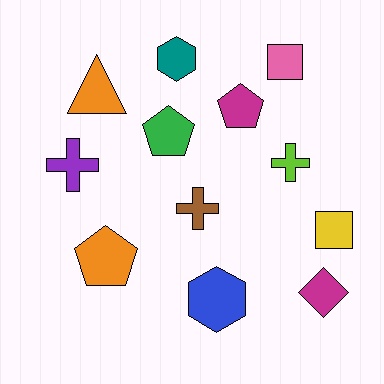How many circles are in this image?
There are no circles.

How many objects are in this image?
There are 12 objects.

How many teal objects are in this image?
There is 1 teal object.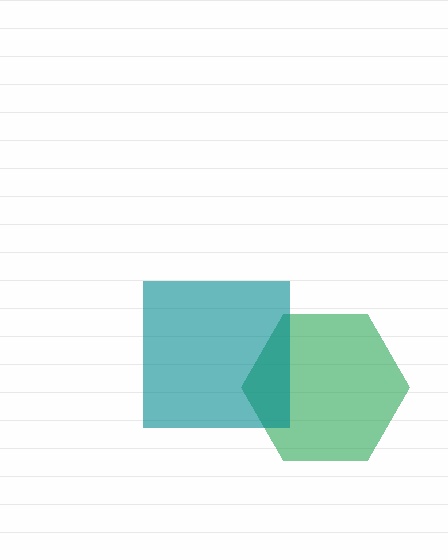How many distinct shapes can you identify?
There are 2 distinct shapes: a green hexagon, a teal square.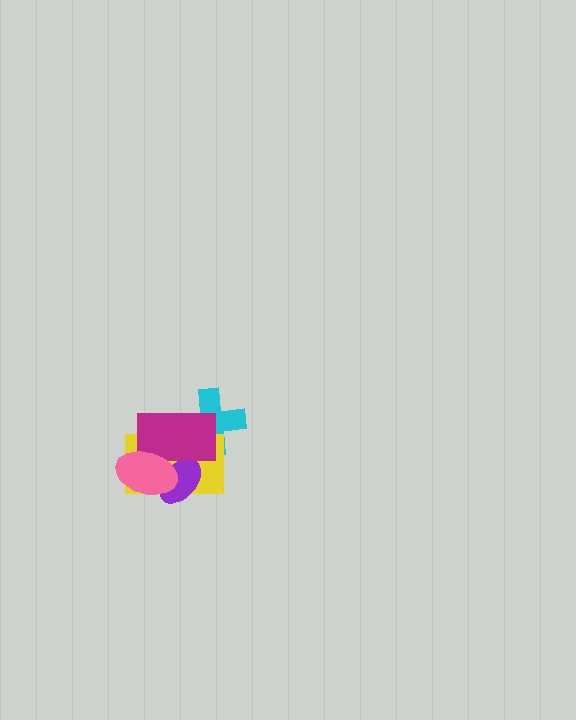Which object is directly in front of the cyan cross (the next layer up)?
The yellow rectangle is directly in front of the cyan cross.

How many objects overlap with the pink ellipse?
3 objects overlap with the pink ellipse.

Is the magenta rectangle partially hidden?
Yes, it is partially covered by another shape.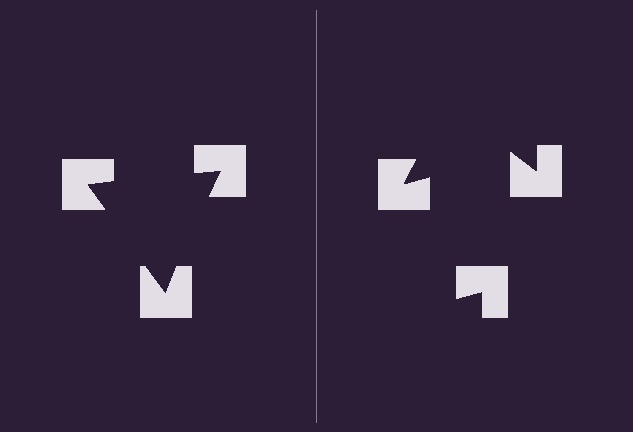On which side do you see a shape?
An illusory triangle appears on the left side. On the right side the wedge cuts are rotated, so no coherent shape forms.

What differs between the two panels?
The notched squares are positioned identically on both sides; only the wedge orientations differ. On the left they align to a triangle; on the right they are misaligned.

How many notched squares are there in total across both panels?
6 — 3 on each side.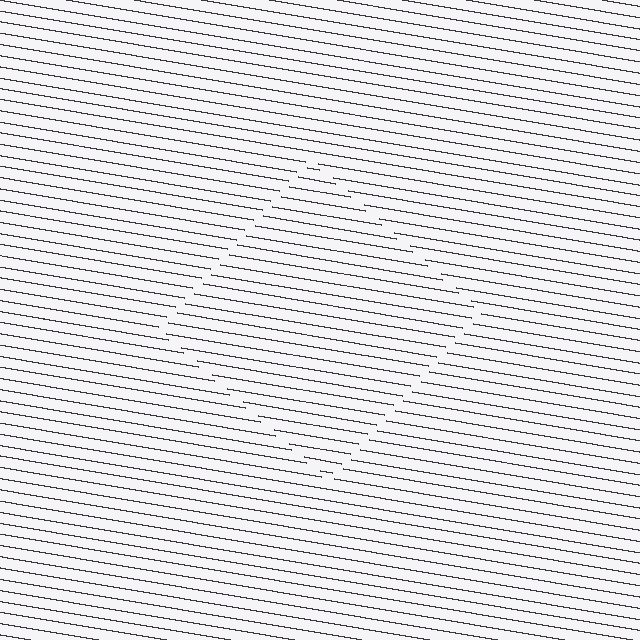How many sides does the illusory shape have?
4 sides — the line-ends trace a square.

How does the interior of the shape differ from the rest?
The interior of the shape contains the same grating, shifted by half a period — the contour is defined by the phase discontinuity where line-ends from the inner and outer gratings abut.